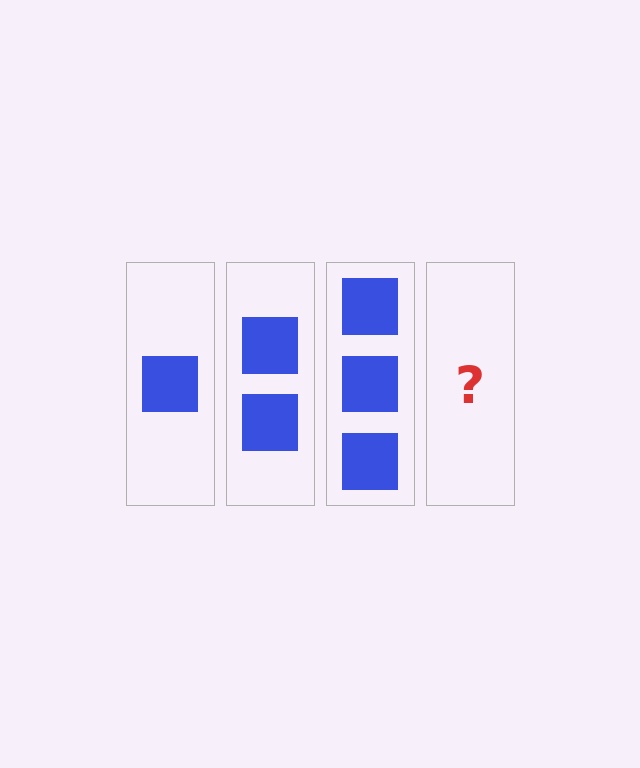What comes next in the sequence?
The next element should be 4 squares.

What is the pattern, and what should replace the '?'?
The pattern is that each step adds one more square. The '?' should be 4 squares.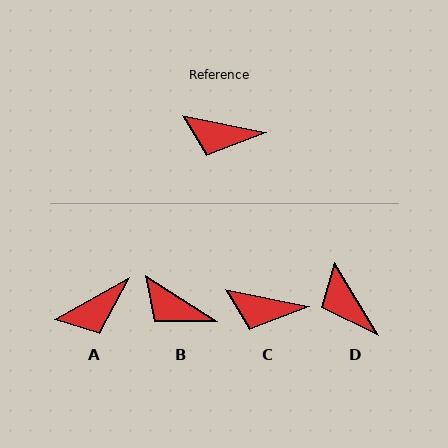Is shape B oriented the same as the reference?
No, it is off by about 21 degrees.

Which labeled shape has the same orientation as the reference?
C.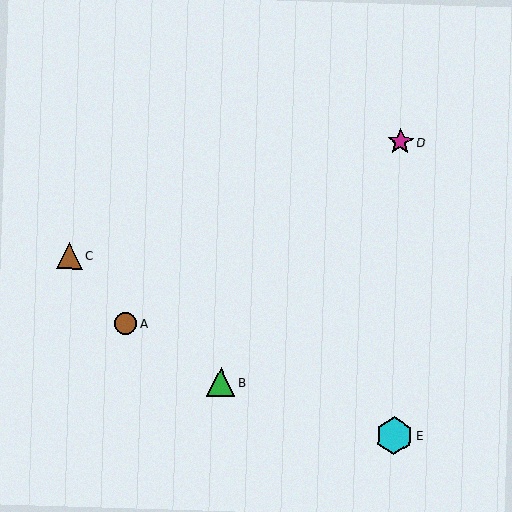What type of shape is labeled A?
Shape A is a brown circle.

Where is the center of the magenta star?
The center of the magenta star is at (400, 142).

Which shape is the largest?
The cyan hexagon (labeled E) is the largest.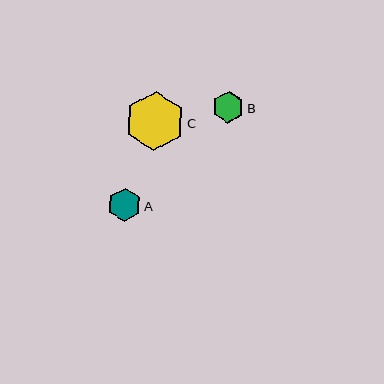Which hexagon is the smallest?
Hexagon B is the smallest with a size of approximately 32 pixels.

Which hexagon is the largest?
Hexagon C is the largest with a size of approximately 59 pixels.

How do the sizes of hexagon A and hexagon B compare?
Hexagon A and hexagon B are approximately the same size.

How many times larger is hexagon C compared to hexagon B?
Hexagon C is approximately 1.9 times the size of hexagon B.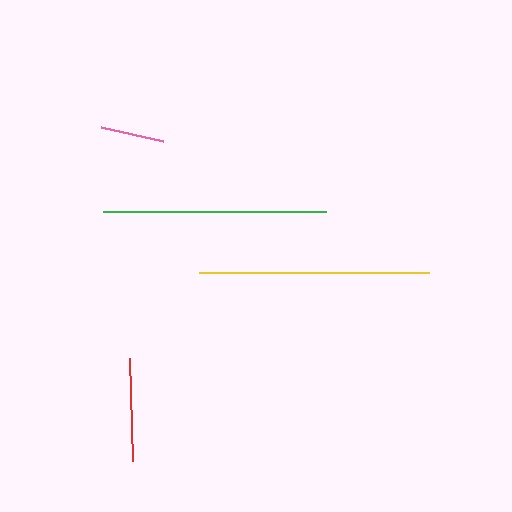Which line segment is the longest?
The yellow line is the longest at approximately 230 pixels.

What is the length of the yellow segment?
The yellow segment is approximately 230 pixels long.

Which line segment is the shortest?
The pink line is the shortest at approximately 64 pixels.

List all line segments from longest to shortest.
From longest to shortest: yellow, green, red, pink.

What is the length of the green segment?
The green segment is approximately 224 pixels long.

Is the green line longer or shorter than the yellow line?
The yellow line is longer than the green line.